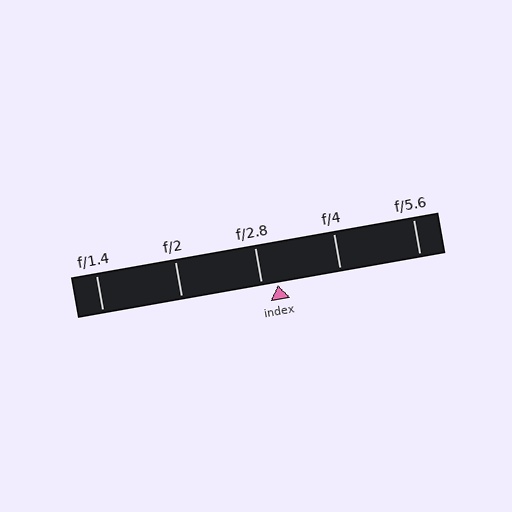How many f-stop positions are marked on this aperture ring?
There are 5 f-stop positions marked.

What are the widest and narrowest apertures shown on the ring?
The widest aperture shown is f/1.4 and the narrowest is f/5.6.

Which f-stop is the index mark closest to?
The index mark is closest to f/2.8.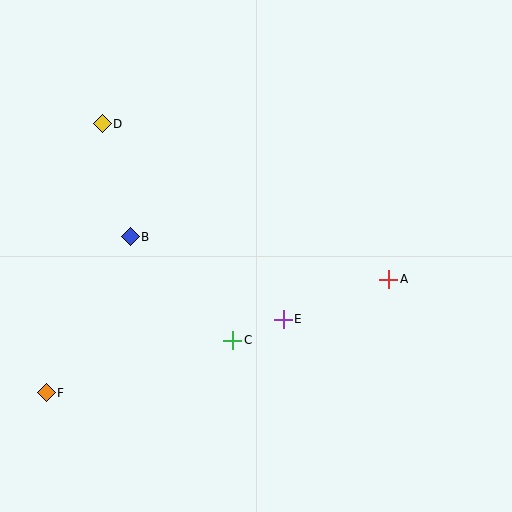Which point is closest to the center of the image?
Point E at (283, 319) is closest to the center.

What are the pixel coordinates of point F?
Point F is at (46, 393).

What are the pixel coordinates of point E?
Point E is at (283, 319).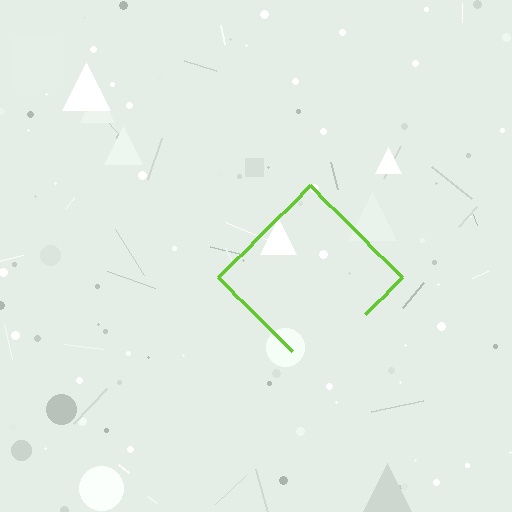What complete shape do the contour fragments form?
The contour fragments form a diamond.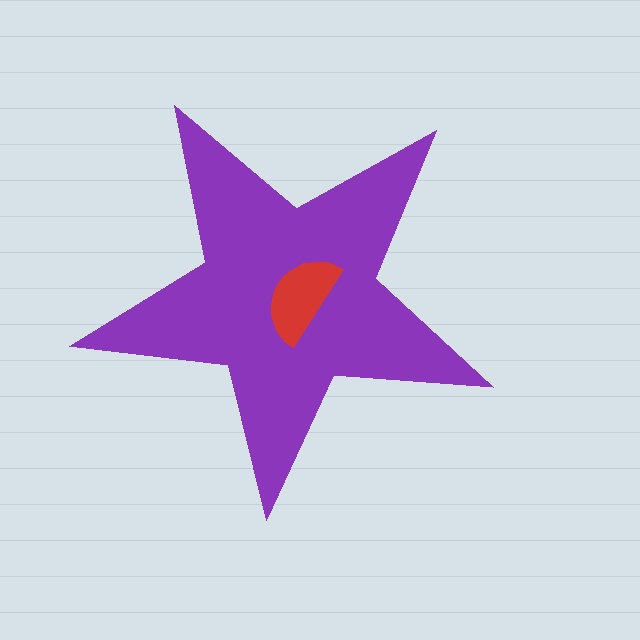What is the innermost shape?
The red semicircle.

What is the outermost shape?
The purple star.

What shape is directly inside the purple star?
The red semicircle.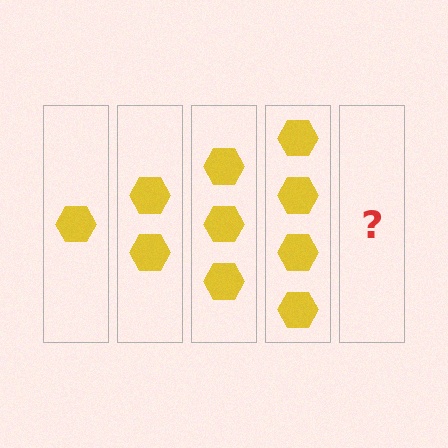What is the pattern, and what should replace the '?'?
The pattern is that each step adds one more hexagon. The '?' should be 5 hexagons.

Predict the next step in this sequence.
The next step is 5 hexagons.